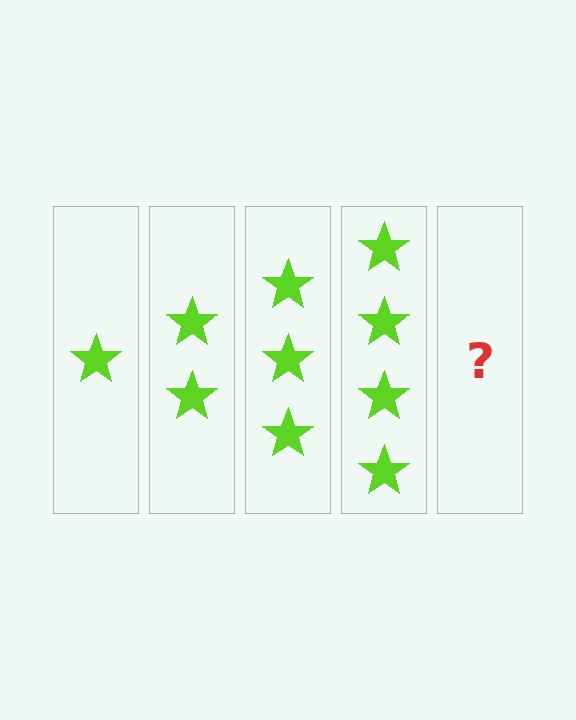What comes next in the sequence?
The next element should be 5 stars.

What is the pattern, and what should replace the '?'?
The pattern is that each step adds one more star. The '?' should be 5 stars.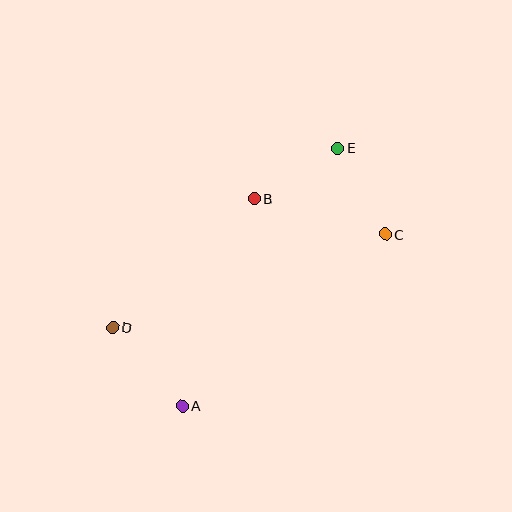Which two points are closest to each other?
Points B and E are closest to each other.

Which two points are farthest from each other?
Points A and E are farthest from each other.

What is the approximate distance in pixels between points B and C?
The distance between B and C is approximately 136 pixels.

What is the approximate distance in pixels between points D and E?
The distance between D and E is approximately 288 pixels.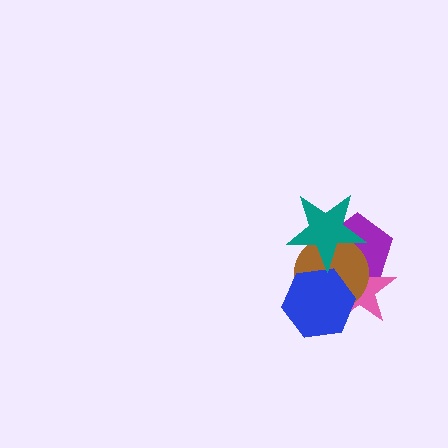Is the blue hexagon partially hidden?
No, no other shape covers it.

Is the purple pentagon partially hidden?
Yes, it is partially covered by another shape.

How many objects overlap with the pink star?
4 objects overlap with the pink star.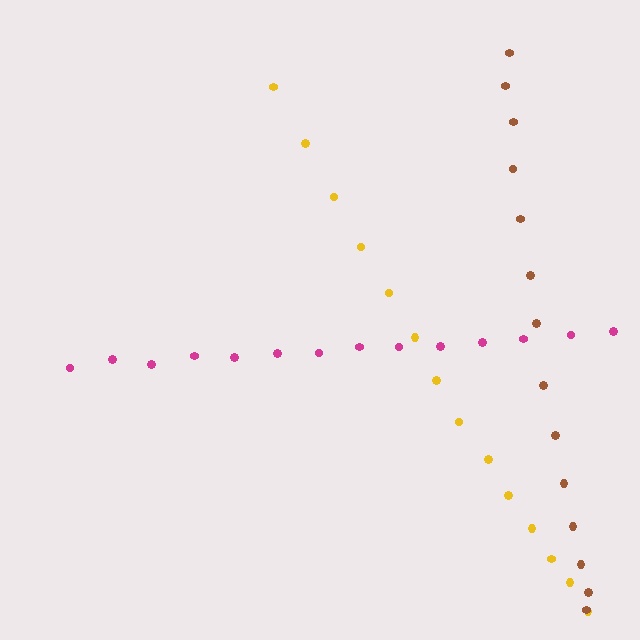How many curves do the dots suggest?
There are 3 distinct paths.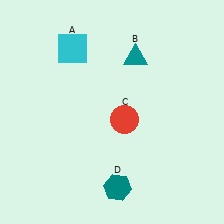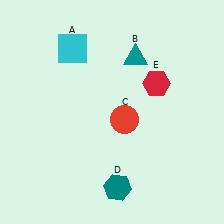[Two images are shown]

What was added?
A red hexagon (E) was added in Image 2.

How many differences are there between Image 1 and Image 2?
There is 1 difference between the two images.